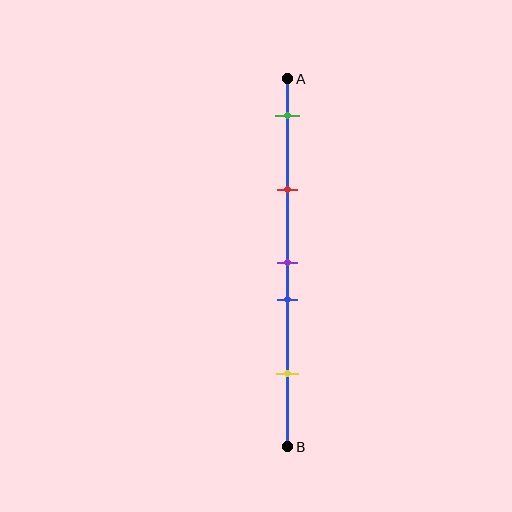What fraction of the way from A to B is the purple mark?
The purple mark is approximately 50% (0.5) of the way from A to B.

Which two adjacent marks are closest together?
The purple and blue marks are the closest adjacent pair.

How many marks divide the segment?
There are 5 marks dividing the segment.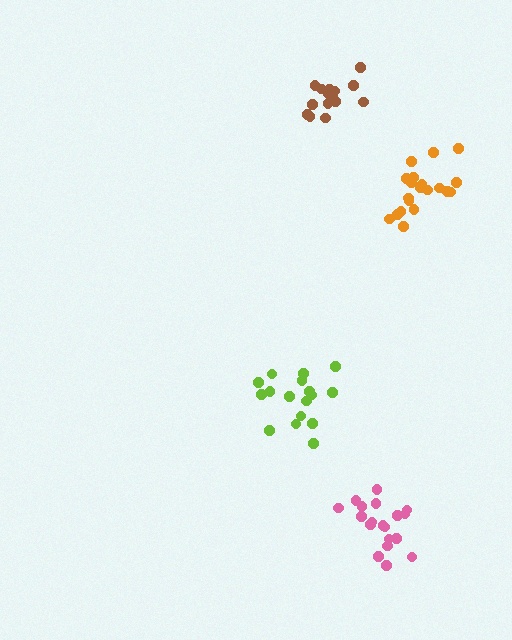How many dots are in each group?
Group 1: 21 dots, Group 2: 19 dots, Group 3: 15 dots, Group 4: 17 dots (72 total).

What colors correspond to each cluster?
The clusters are colored: orange, pink, brown, lime.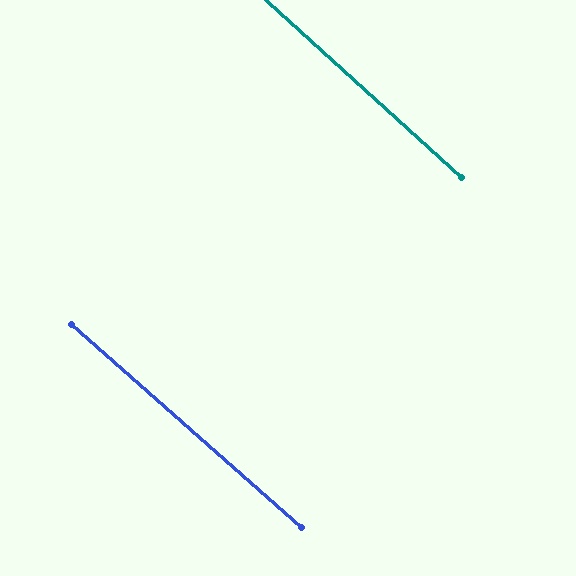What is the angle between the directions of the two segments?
Approximately 1 degree.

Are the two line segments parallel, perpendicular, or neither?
Parallel — their directions differ by only 0.8°.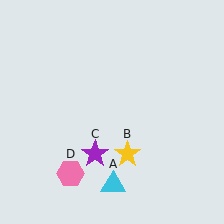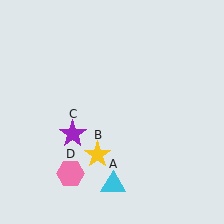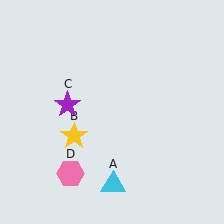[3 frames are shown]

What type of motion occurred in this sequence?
The yellow star (object B), purple star (object C) rotated clockwise around the center of the scene.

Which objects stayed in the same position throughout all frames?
Cyan triangle (object A) and pink hexagon (object D) remained stationary.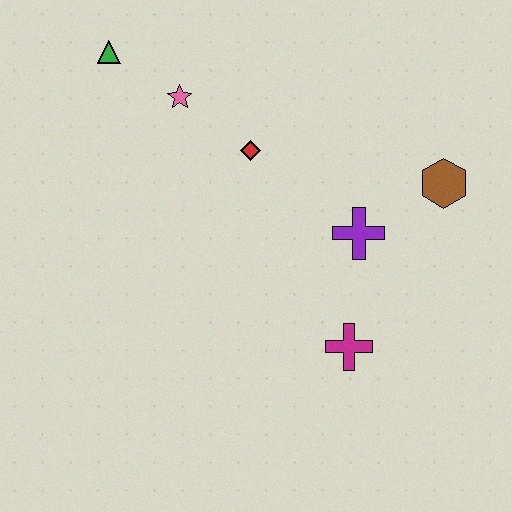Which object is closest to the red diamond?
The pink star is closest to the red diamond.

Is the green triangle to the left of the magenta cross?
Yes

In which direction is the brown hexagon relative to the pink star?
The brown hexagon is to the right of the pink star.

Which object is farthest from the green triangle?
The magenta cross is farthest from the green triangle.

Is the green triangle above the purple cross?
Yes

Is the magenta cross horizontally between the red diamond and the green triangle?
No